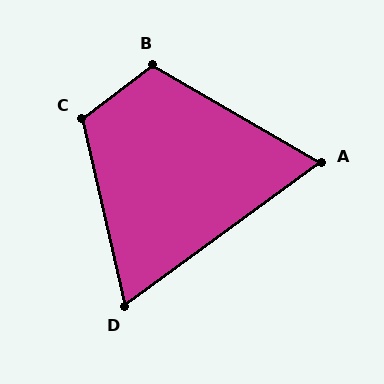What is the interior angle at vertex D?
Approximately 67 degrees (acute).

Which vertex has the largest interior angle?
C, at approximately 114 degrees.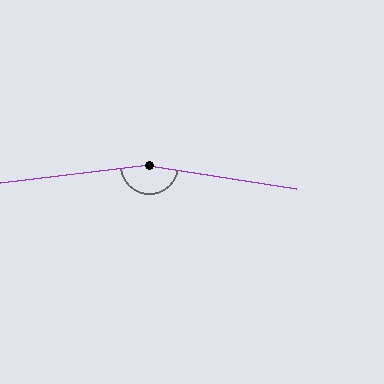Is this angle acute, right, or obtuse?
It is obtuse.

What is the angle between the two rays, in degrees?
Approximately 164 degrees.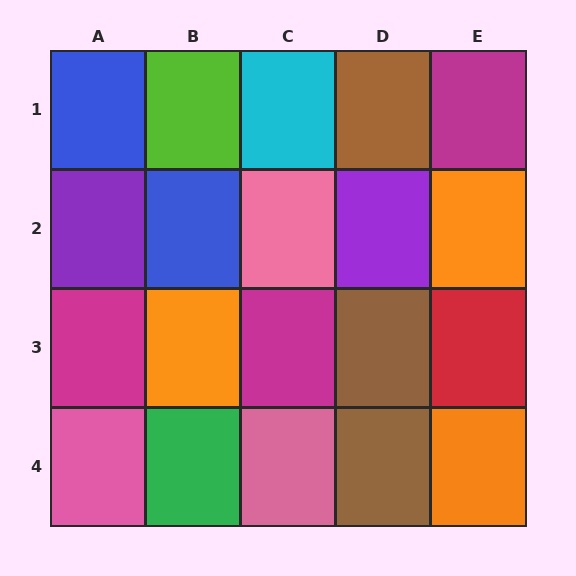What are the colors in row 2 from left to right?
Purple, blue, pink, purple, orange.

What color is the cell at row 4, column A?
Pink.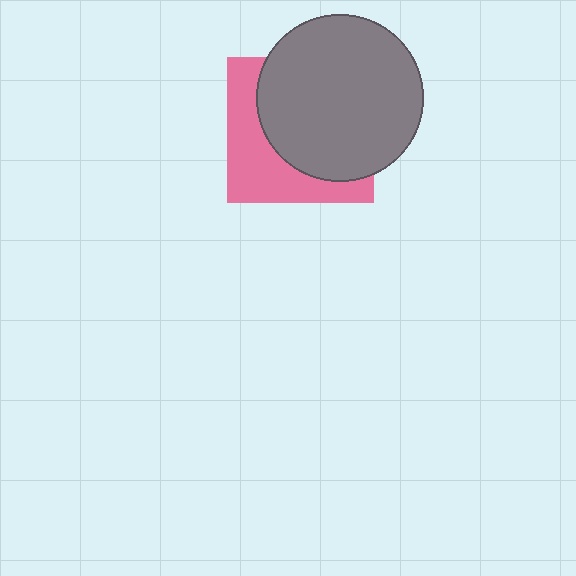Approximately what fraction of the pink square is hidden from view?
Roughly 61% of the pink square is hidden behind the gray circle.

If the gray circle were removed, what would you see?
You would see the complete pink square.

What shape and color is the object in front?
The object in front is a gray circle.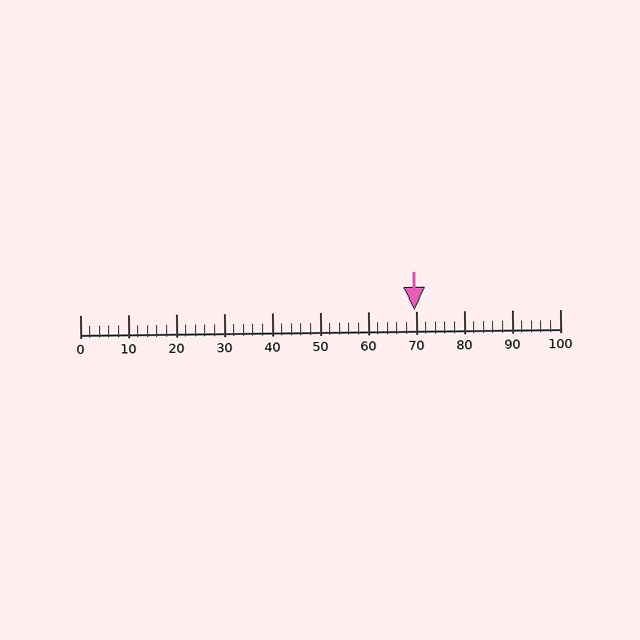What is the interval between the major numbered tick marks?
The major tick marks are spaced 10 units apart.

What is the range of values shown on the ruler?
The ruler shows values from 0 to 100.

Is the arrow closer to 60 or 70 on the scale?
The arrow is closer to 70.